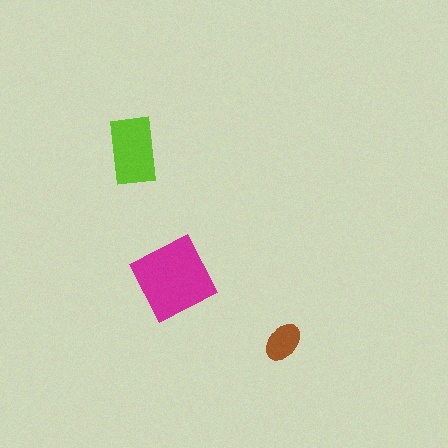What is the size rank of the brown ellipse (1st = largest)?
3rd.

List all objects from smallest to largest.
The brown ellipse, the lime rectangle, the magenta diamond.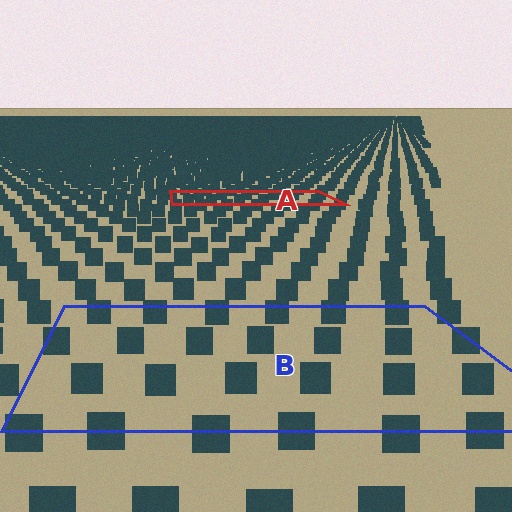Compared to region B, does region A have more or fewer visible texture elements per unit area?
Region A has more texture elements per unit area — they are packed more densely because it is farther away.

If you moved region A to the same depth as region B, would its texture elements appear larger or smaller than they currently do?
They would appear larger. At a closer depth, the same texture elements are projected at a bigger on-screen size.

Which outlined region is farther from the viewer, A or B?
Region A is farther from the viewer — the texture elements inside it appear smaller and more densely packed.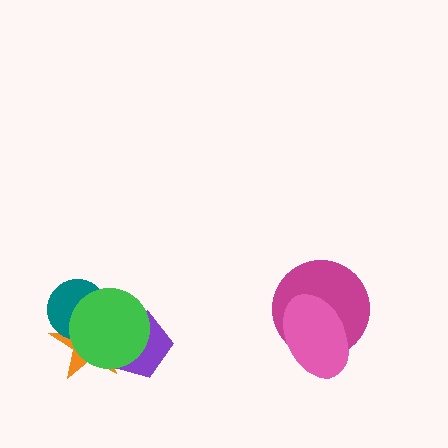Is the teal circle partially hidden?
Yes, it is partially covered by another shape.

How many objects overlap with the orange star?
3 objects overlap with the orange star.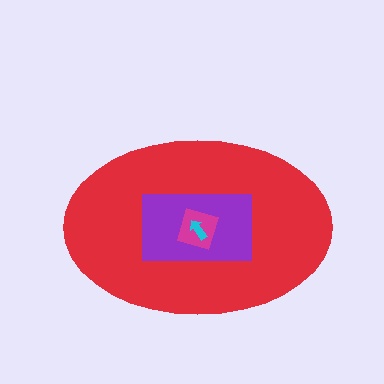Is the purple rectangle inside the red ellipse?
Yes.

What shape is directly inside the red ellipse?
The purple rectangle.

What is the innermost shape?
The cyan arrow.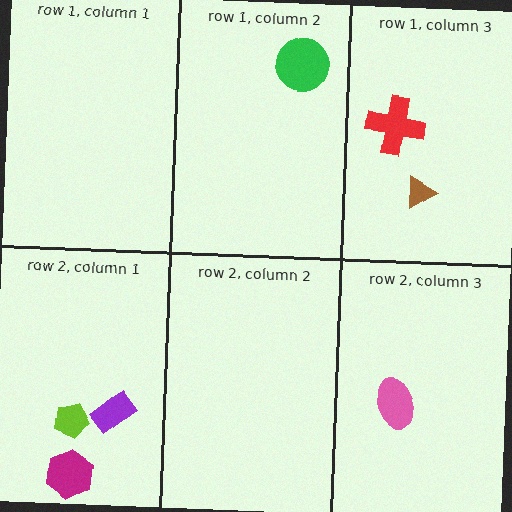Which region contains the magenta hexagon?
The row 2, column 1 region.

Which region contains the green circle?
The row 1, column 2 region.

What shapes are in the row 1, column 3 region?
The red cross, the brown triangle.